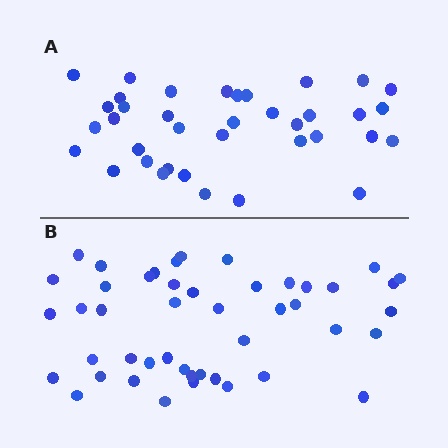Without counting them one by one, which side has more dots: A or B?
Region B (the bottom region) has more dots.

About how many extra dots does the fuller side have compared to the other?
Region B has roughly 8 or so more dots than region A.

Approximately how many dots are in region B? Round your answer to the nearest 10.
About 50 dots. (The exact count is 46, which rounds to 50.)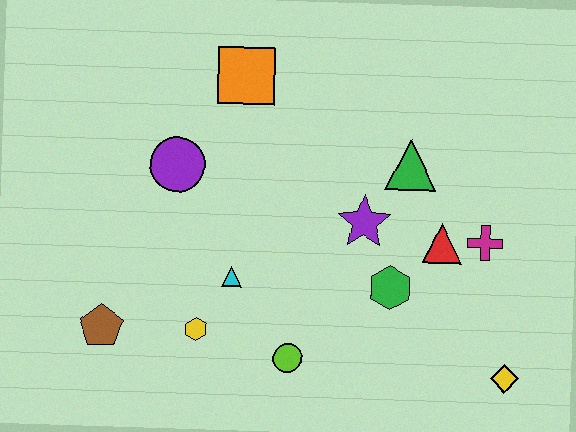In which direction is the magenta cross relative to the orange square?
The magenta cross is to the right of the orange square.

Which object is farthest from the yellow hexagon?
The yellow diamond is farthest from the yellow hexagon.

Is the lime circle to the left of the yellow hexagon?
No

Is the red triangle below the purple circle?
Yes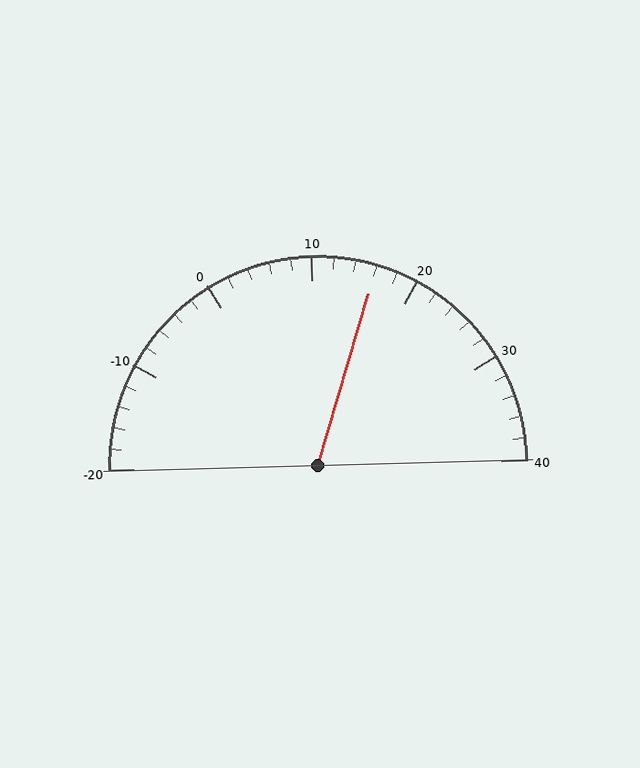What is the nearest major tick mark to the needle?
The nearest major tick mark is 20.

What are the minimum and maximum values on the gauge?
The gauge ranges from -20 to 40.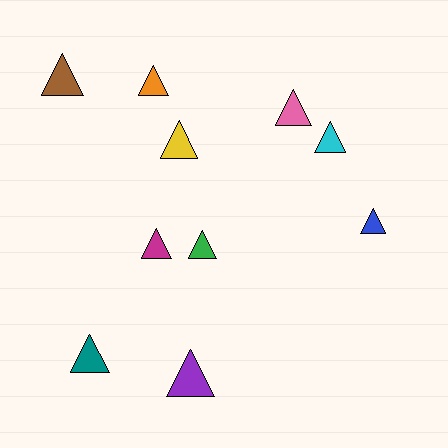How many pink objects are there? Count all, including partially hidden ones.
There is 1 pink object.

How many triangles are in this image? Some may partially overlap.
There are 10 triangles.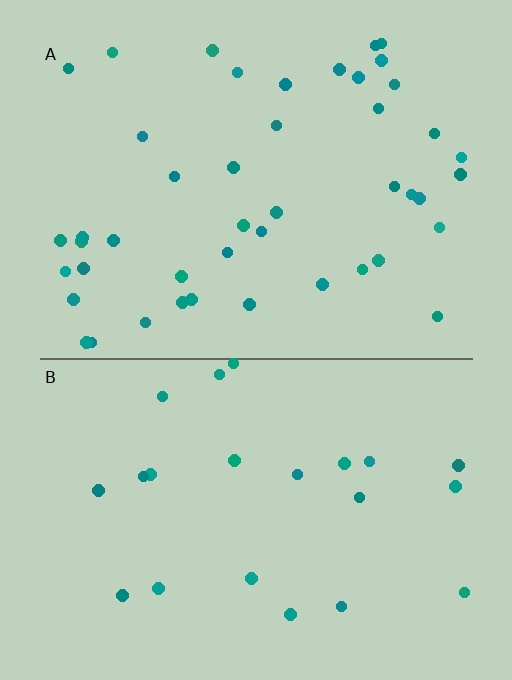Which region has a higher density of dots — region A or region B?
A (the top).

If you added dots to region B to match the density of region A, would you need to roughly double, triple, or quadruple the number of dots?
Approximately double.